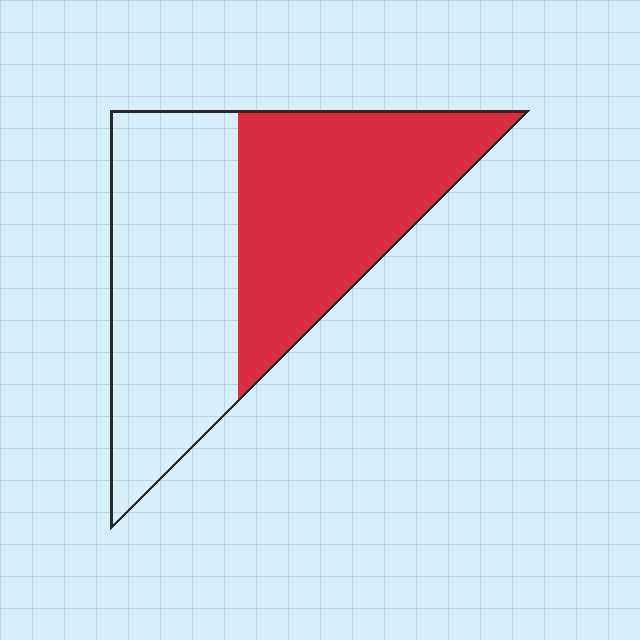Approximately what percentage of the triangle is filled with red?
Approximately 50%.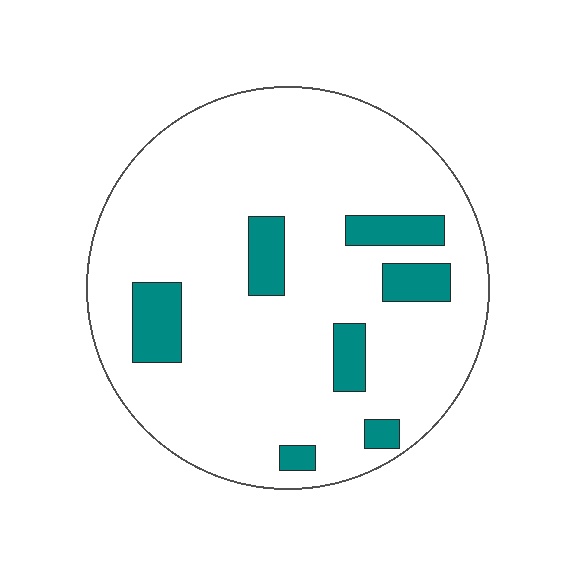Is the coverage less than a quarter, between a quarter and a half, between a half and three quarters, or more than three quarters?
Less than a quarter.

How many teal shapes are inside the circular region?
7.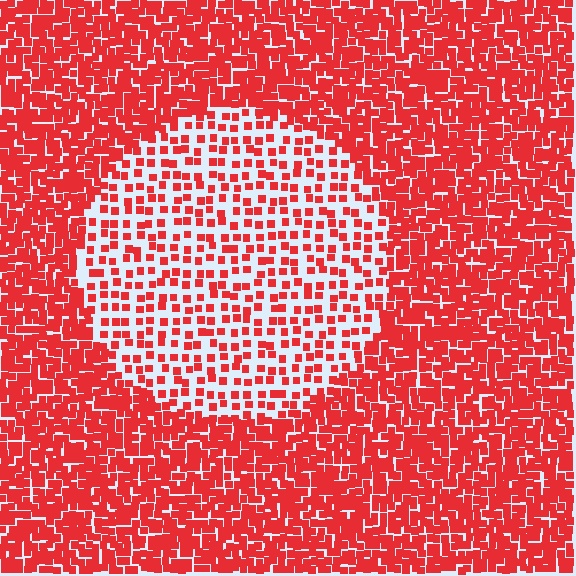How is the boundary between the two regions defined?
The boundary is defined by a change in element density (approximately 2.4x ratio). All elements are the same color, size, and shape.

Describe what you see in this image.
The image contains small red elements arranged at two different densities. A circle-shaped region is visible where the elements are less densely packed than the surrounding area.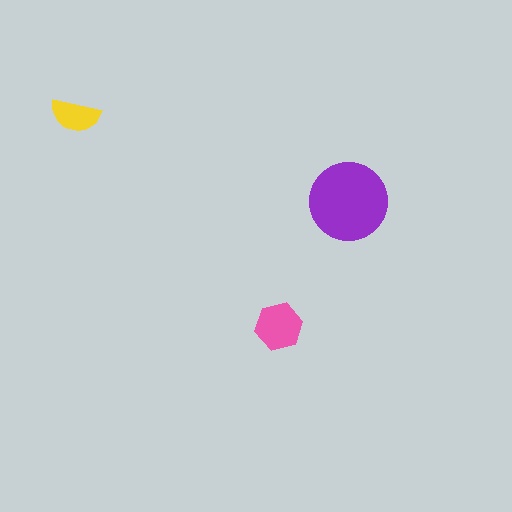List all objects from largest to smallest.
The purple circle, the pink hexagon, the yellow semicircle.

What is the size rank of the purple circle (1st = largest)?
1st.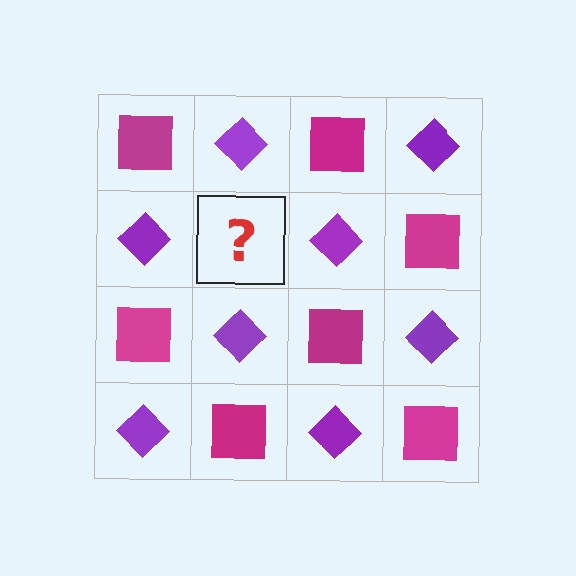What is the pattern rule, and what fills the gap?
The rule is that it alternates magenta square and purple diamond in a checkerboard pattern. The gap should be filled with a magenta square.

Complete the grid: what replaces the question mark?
The question mark should be replaced with a magenta square.